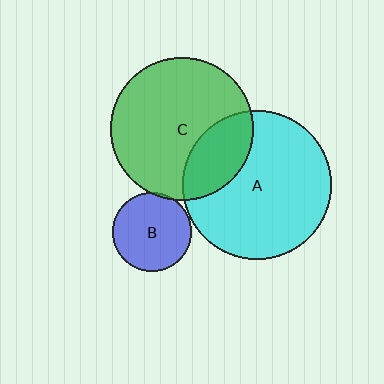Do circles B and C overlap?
Yes.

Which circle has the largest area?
Circle A (cyan).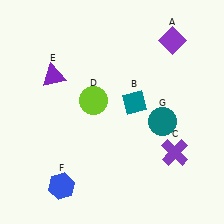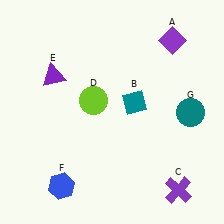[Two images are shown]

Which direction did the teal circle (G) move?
The teal circle (G) moved right.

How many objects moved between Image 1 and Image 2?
2 objects moved between the two images.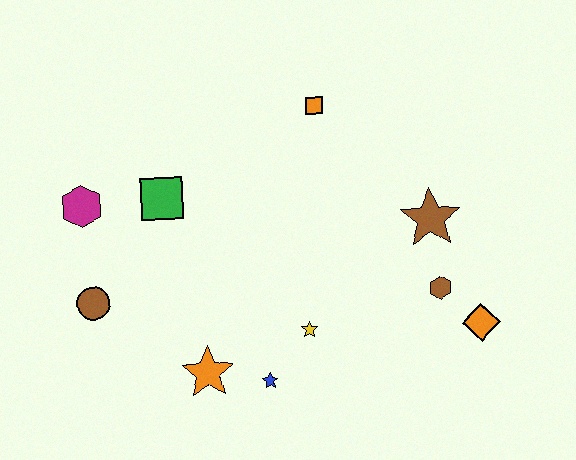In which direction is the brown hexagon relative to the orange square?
The brown hexagon is below the orange square.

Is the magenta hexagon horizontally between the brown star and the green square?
No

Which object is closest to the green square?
The magenta hexagon is closest to the green square.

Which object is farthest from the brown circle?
The orange diamond is farthest from the brown circle.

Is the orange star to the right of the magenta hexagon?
Yes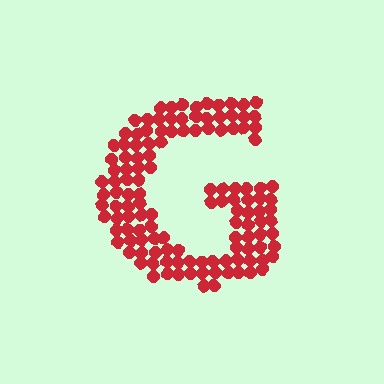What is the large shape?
The large shape is the letter G.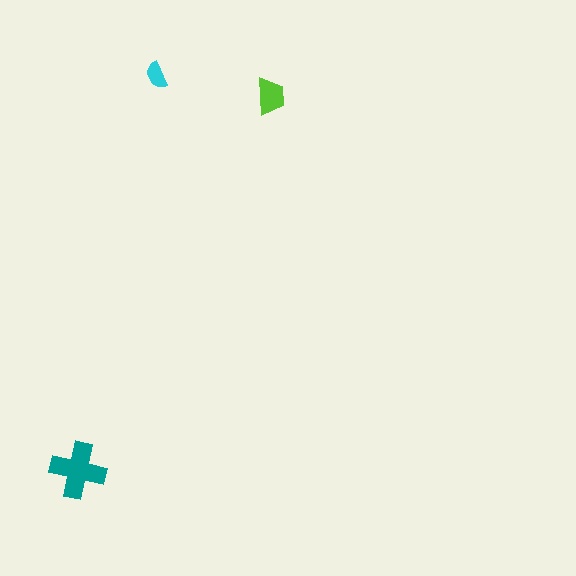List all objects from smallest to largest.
The cyan semicircle, the lime trapezoid, the teal cross.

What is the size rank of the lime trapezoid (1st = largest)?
2nd.